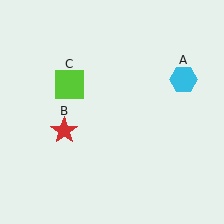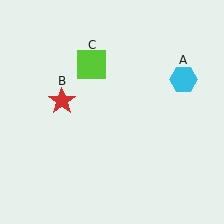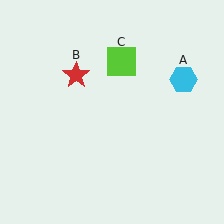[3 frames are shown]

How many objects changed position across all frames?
2 objects changed position: red star (object B), lime square (object C).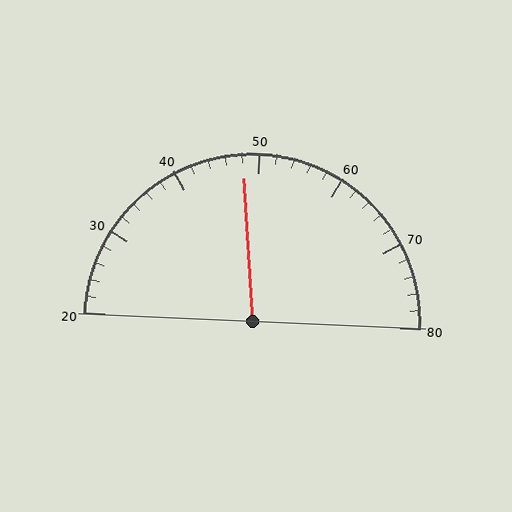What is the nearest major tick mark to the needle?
The nearest major tick mark is 50.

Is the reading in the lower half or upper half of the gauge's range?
The reading is in the lower half of the range (20 to 80).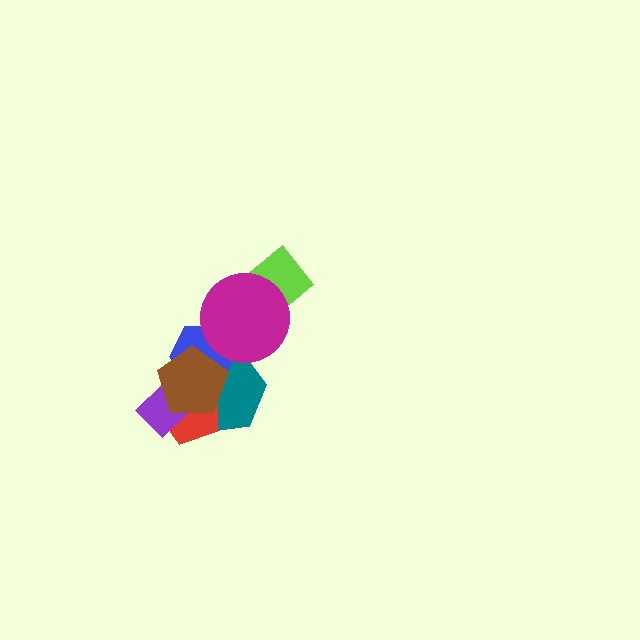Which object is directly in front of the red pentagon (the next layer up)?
The purple diamond is directly in front of the red pentagon.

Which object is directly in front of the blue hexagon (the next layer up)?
The red pentagon is directly in front of the blue hexagon.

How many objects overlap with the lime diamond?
1 object overlaps with the lime diamond.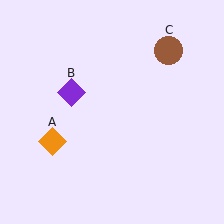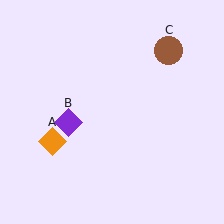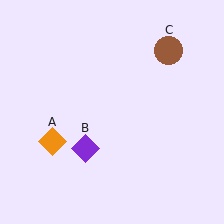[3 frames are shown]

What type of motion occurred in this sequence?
The purple diamond (object B) rotated counterclockwise around the center of the scene.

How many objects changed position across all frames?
1 object changed position: purple diamond (object B).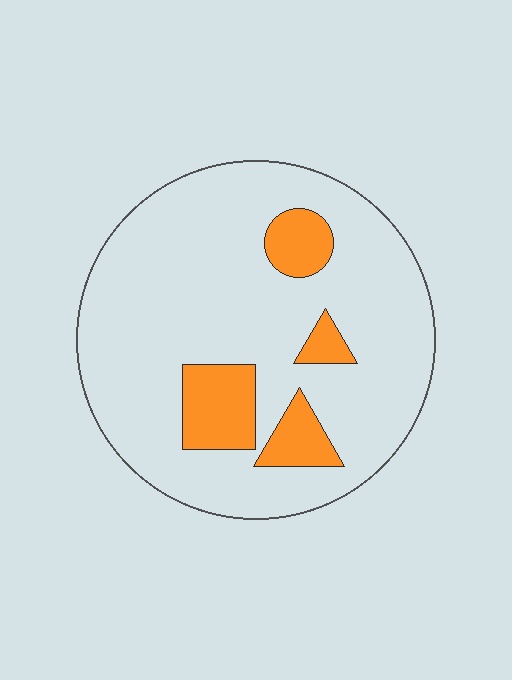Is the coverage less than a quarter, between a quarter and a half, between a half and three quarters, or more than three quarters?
Less than a quarter.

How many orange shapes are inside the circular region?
4.